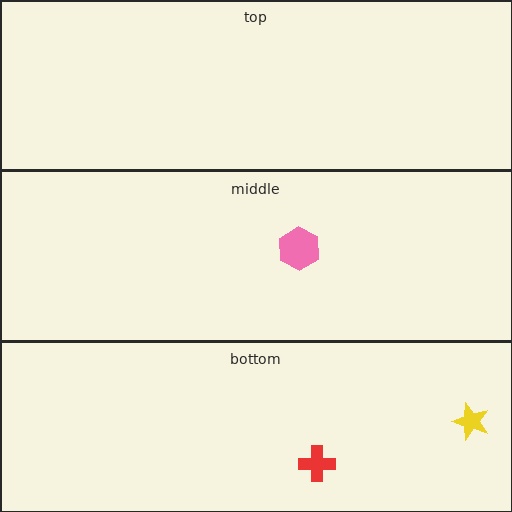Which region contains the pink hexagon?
The middle region.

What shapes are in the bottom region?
The yellow star, the red cross.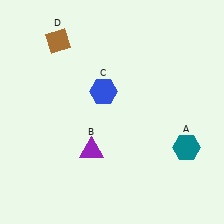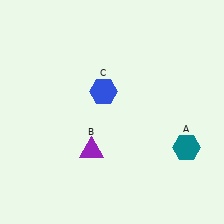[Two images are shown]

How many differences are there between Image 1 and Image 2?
There is 1 difference between the two images.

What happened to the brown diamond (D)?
The brown diamond (D) was removed in Image 2. It was in the top-left area of Image 1.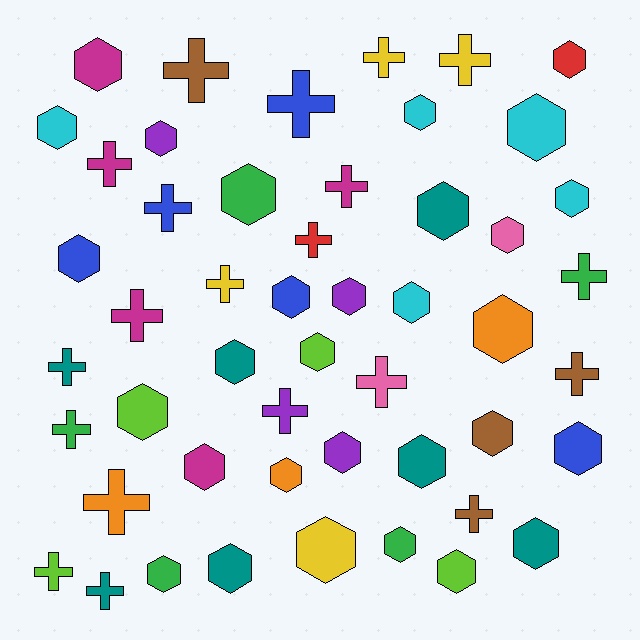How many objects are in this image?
There are 50 objects.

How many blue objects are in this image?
There are 5 blue objects.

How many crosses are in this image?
There are 20 crosses.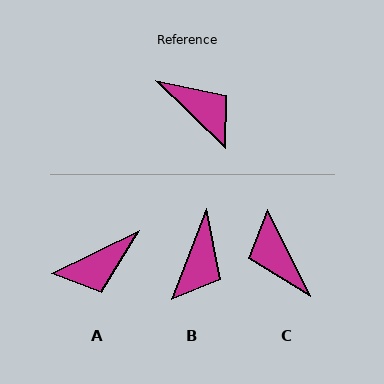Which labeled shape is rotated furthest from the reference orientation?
C, about 161 degrees away.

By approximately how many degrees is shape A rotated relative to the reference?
Approximately 110 degrees clockwise.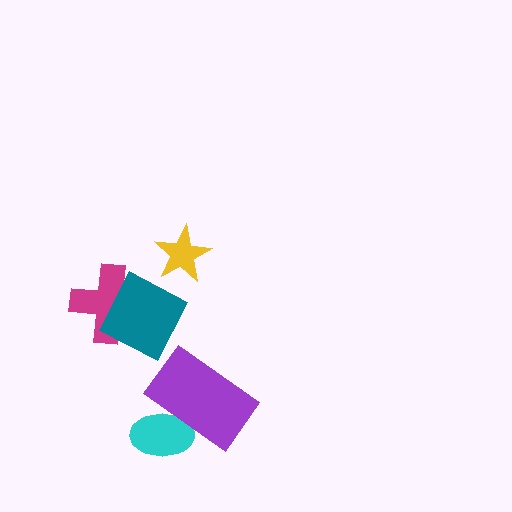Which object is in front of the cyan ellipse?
The purple rectangle is in front of the cyan ellipse.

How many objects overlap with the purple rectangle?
1 object overlaps with the purple rectangle.